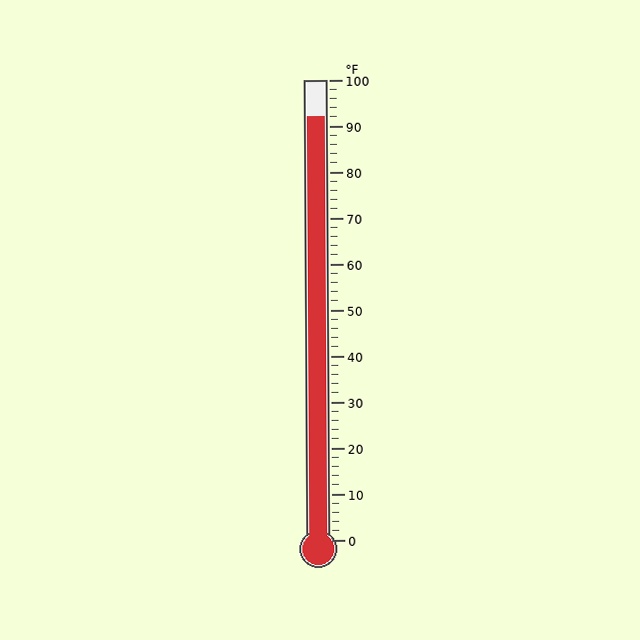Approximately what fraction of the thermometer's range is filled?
The thermometer is filled to approximately 90% of its range.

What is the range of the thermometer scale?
The thermometer scale ranges from 0°F to 100°F.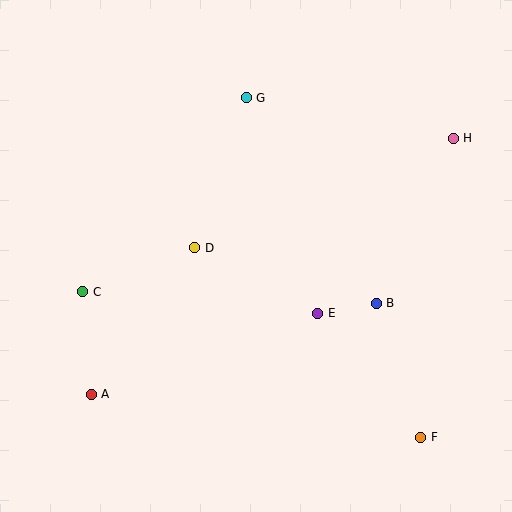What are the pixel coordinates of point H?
Point H is at (453, 138).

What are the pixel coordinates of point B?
Point B is at (376, 303).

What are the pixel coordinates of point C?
Point C is at (83, 292).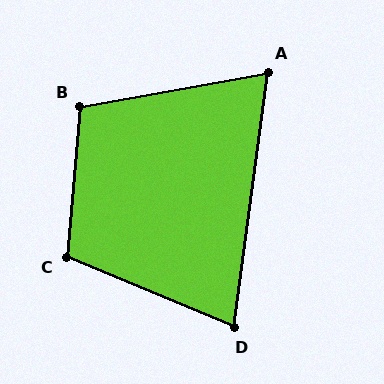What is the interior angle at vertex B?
Approximately 105 degrees (obtuse).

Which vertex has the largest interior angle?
C, at approximately 108 degrees.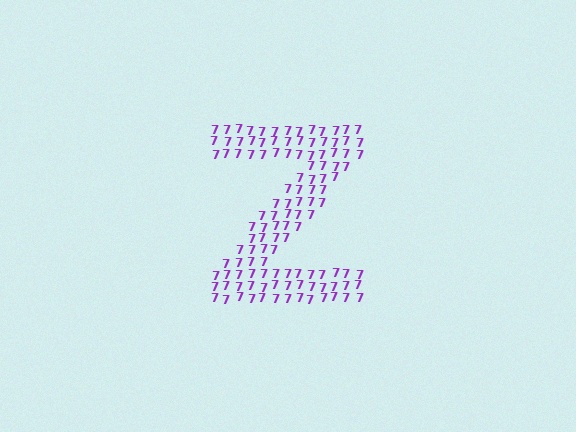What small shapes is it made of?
It is made of small digit 7's.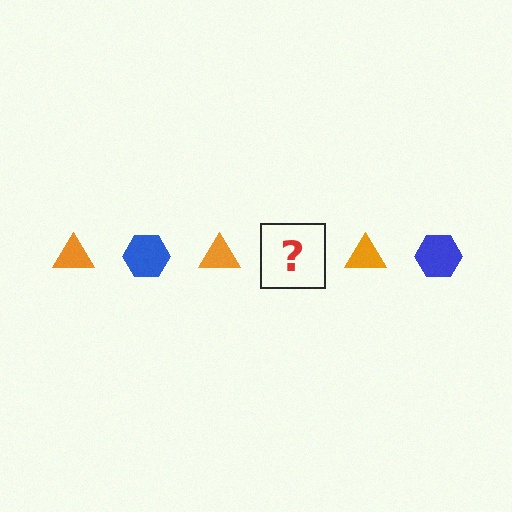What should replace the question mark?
The question mark should be replaced with a blue hexagon.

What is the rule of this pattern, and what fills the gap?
The rule is that the pattern alternates between orange triangle and blue hexagon. The gap should be filled with a blue hexagon.